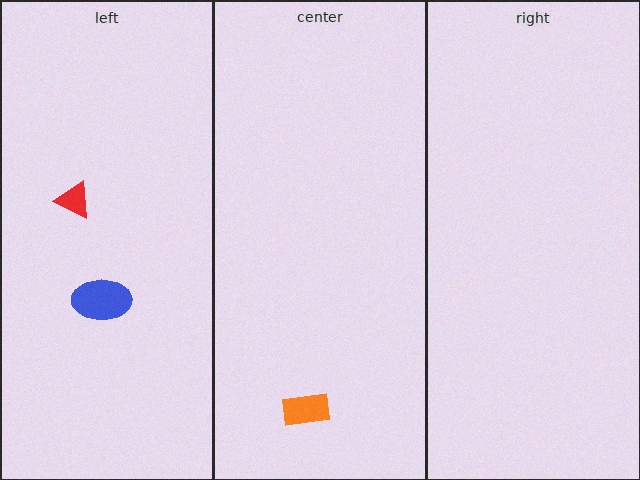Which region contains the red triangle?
The left region.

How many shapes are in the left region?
2.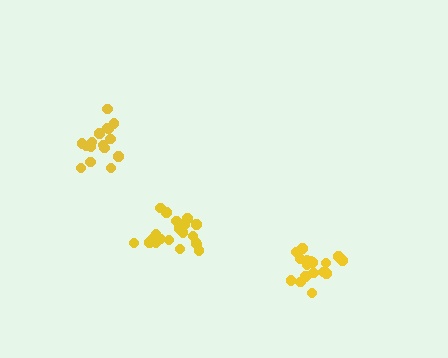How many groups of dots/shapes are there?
There are 3 groups.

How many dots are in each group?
Group 1: 18 dots, Group 2: 20 dots, Group 3: 16 dots (54 total).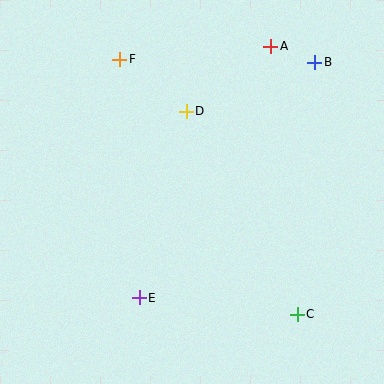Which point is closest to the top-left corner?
Point F is closest to the top-left corner.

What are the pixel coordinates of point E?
Point E is at (139, 298).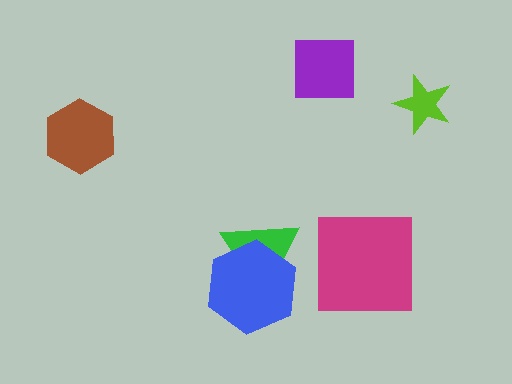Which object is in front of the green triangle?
The blue hexagon is in front of the green triangle.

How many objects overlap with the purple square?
0 objects overlap with the purple square.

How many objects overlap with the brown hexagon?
0 objects overlap with the brown hexagon.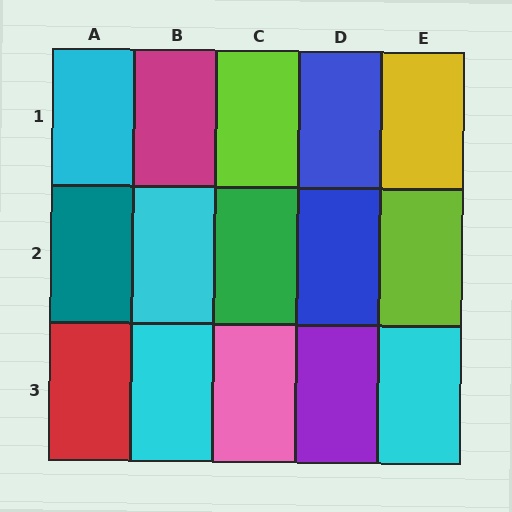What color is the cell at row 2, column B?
Cyan.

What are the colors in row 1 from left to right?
Cyan, magenta, lime, blue, yellow.